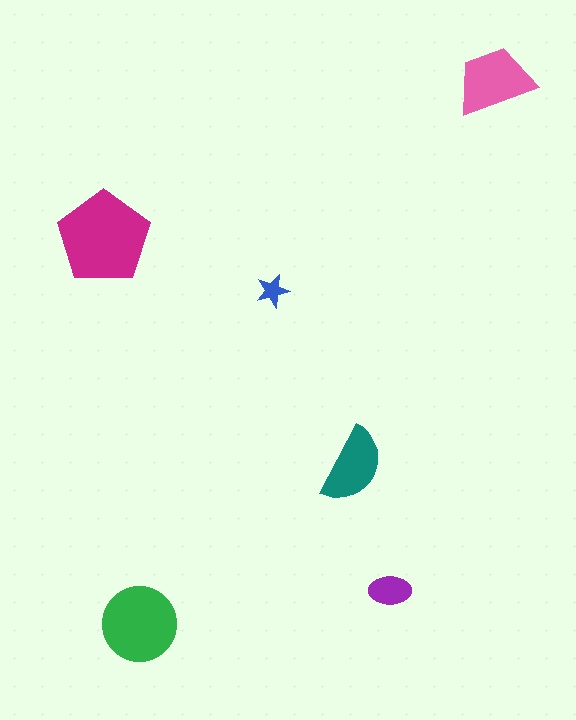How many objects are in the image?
There are 6 objects in the image.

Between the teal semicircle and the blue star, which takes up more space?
The teal semicircle.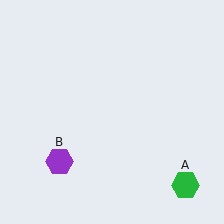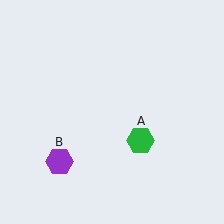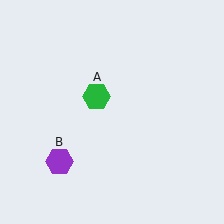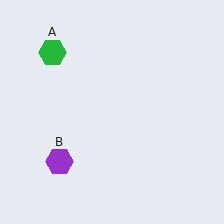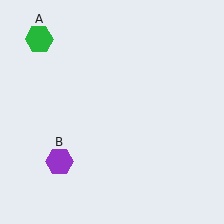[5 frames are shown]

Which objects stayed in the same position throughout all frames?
Purple hexagon (object B) remained stationary.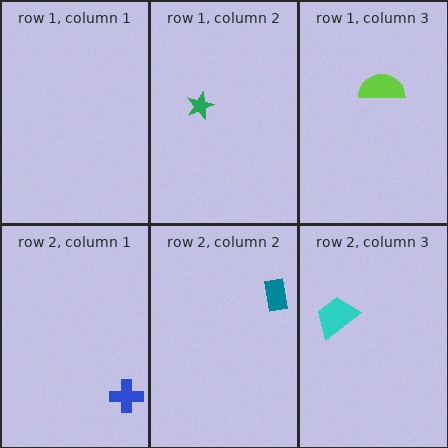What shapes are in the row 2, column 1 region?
The blue cross.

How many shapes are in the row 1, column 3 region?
1.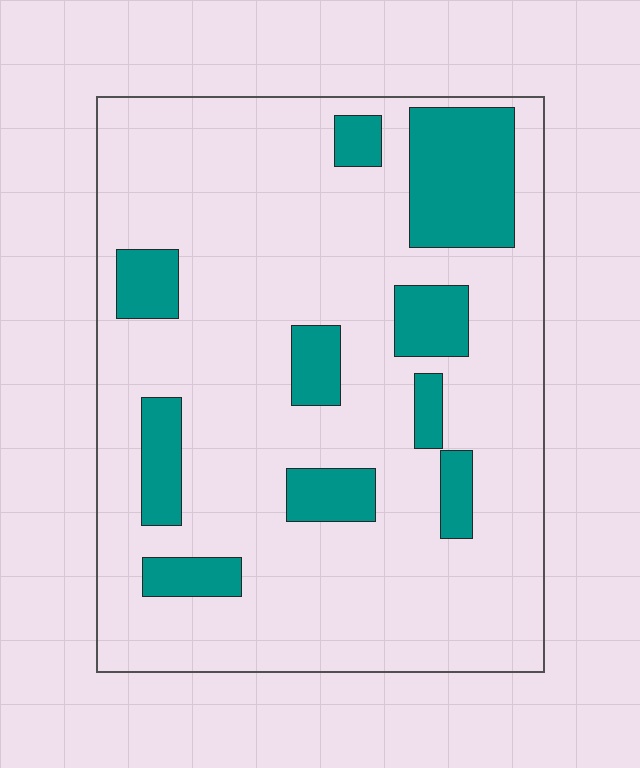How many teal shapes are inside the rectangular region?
10.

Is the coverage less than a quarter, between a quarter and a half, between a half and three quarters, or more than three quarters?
Less than a quarter.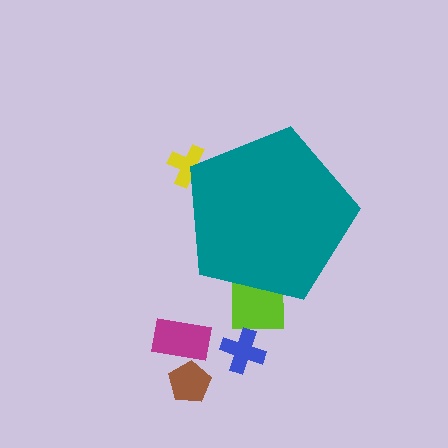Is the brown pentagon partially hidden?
No, the brown pentagon is fully visible.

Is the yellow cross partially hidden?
Yes, the yellow cross is partially hidden behind the teal pentagon.